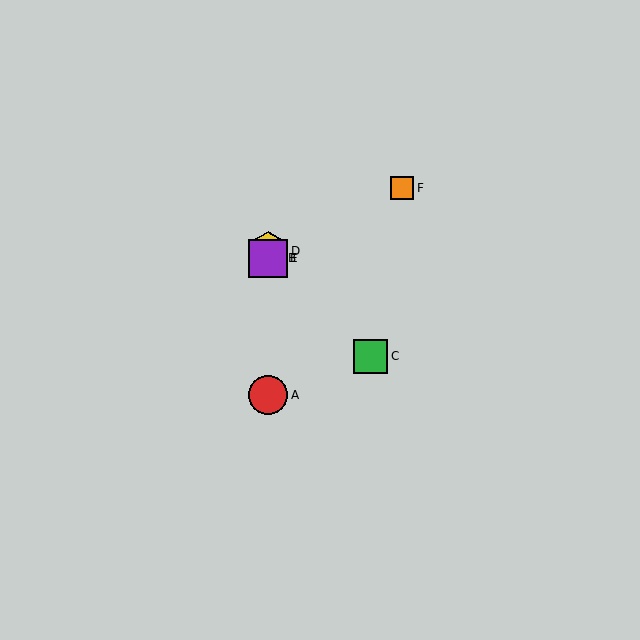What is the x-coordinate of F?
Object F is at x≈402.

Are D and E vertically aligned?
Yes, both are at x≈268.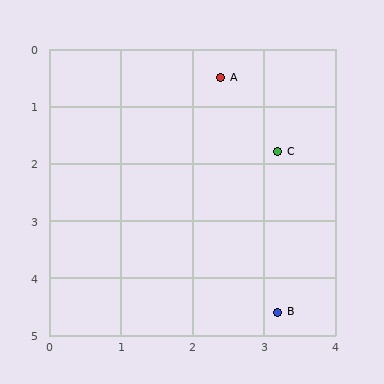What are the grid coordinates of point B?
Point B is at approximately (3.2, 4.6).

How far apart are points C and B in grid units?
Points C and B are about 2.8 grid units apart.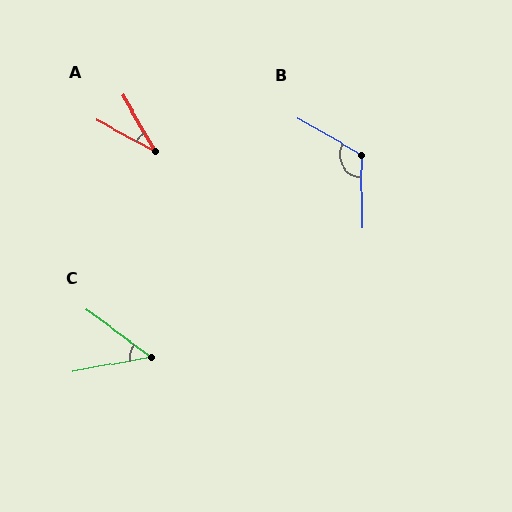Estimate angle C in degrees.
Approximately 47 degrees.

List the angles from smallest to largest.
A (32°), C (47°), B (120°).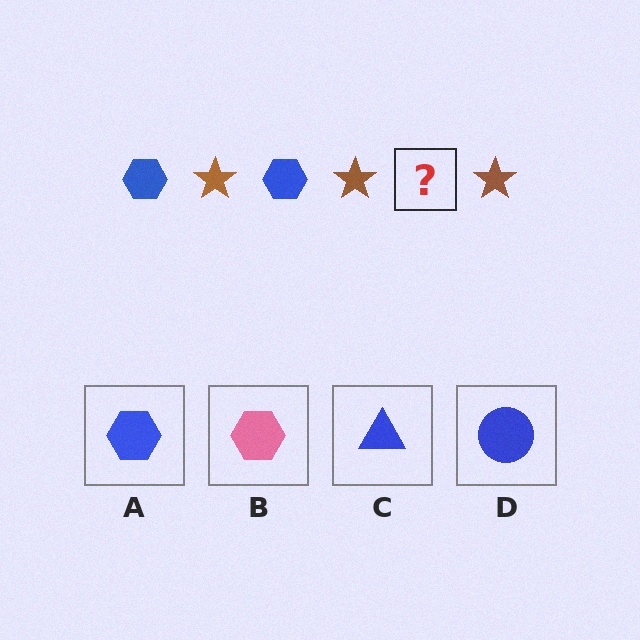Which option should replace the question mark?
Option A.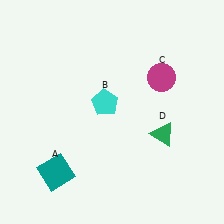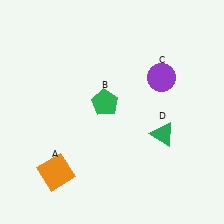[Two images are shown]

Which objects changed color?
A changed from teal to orange. B changed from cyan to green. C changed from magenta to purple.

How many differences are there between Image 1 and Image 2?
There are 3 differences between the two images.